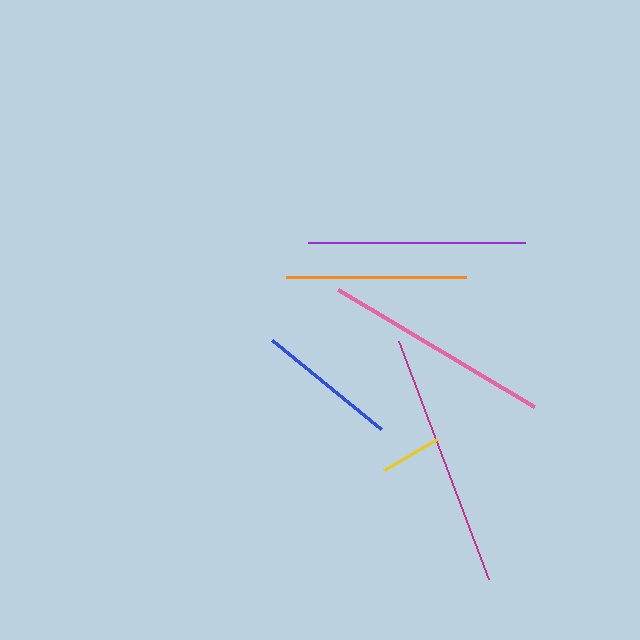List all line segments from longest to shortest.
From longest to shortest: magenta, pink, purple, orange, blue, yellow.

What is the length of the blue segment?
The blue segment is approximately 141 pixels long.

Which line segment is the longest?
The magenta line is the longest at approximately 254 pixels.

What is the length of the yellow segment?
The yellow segment is approximately 62 pixels long.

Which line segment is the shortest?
The yellow line is the shortest at approximately 62 pixels.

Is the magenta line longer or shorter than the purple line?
The magenta line is longer than the purple line.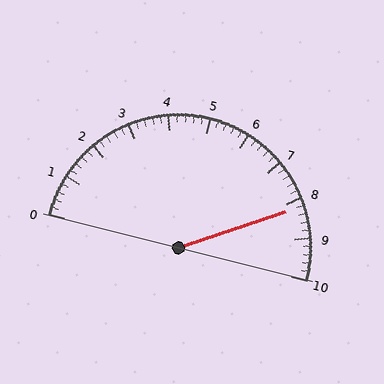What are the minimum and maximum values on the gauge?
The gauge ranges from 0 to 10.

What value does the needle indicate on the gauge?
The needle indicates approximately 8.2.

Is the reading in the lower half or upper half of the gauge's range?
The reading is in the upper half of the range (0 to 10).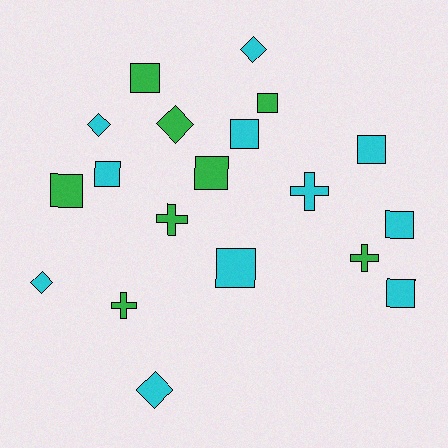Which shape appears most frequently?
Square, with 10 objects.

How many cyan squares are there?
There are 6 cyan squares.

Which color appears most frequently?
Cyan, with 11 objects.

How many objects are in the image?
There are 19 objects.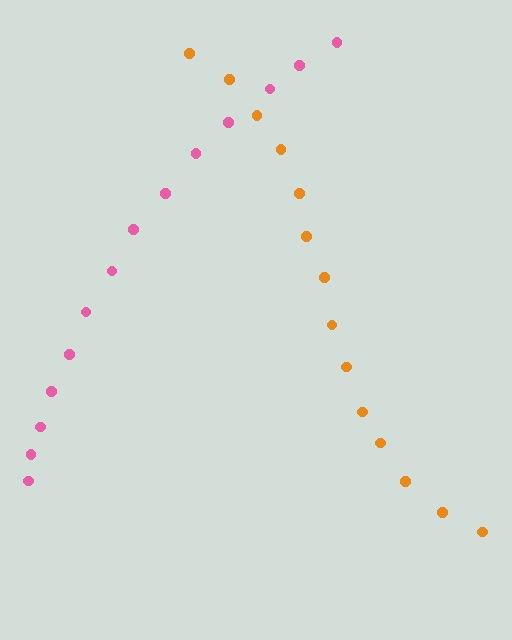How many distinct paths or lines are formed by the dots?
There are 2 distinct paths.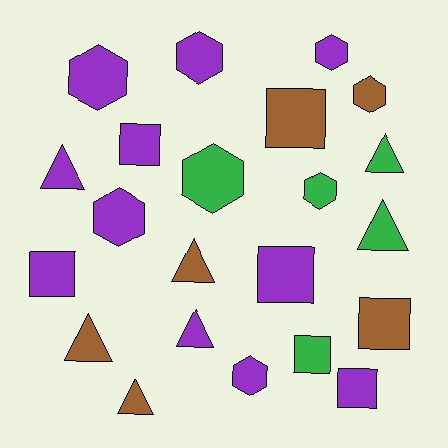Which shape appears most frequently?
Hexagon, with 8 objects.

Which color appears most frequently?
Purple, with 11 objects.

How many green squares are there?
There is 1 green square.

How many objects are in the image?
There are 22 objects.